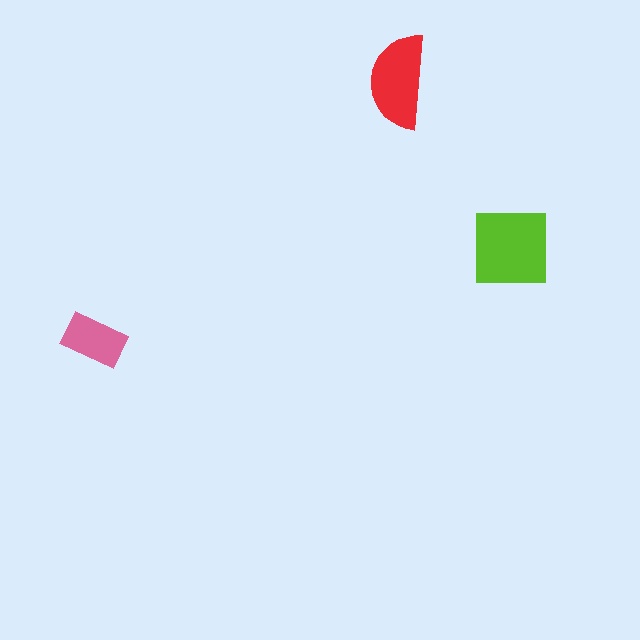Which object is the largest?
The lime square.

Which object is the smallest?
The pink rectangle.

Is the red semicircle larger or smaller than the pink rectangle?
Larger.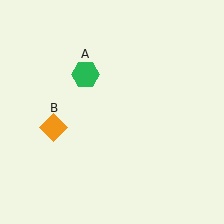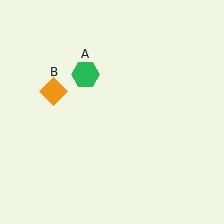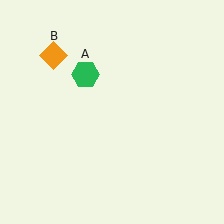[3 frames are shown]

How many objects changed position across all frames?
1 object changed position: orange diamond (object B).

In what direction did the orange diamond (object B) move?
The orange diamond (object B) moved up.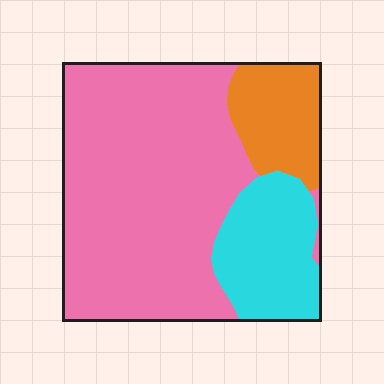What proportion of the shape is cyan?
Cyan takes up about one fifth (1/5) of the shape.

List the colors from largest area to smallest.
From largest to smallest: pink, cyan, orange.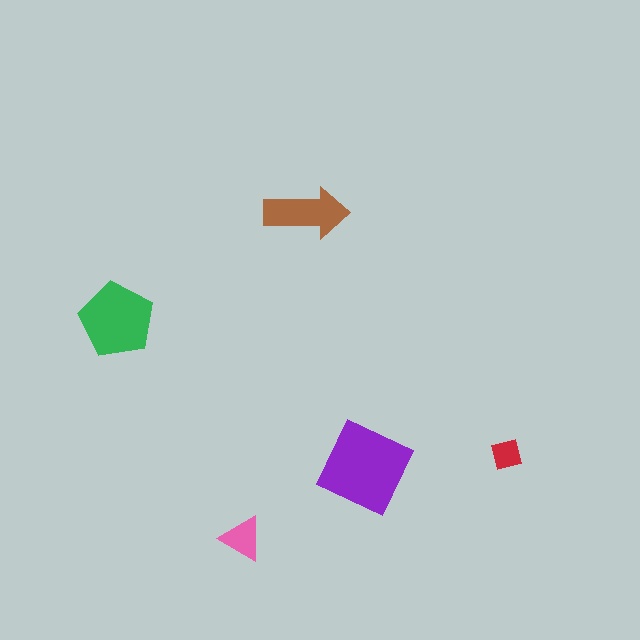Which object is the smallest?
The red square.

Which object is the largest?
The purple square.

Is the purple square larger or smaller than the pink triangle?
Larger.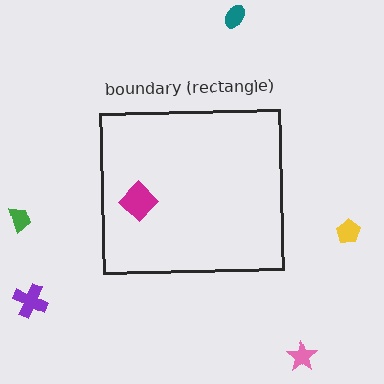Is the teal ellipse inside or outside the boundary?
Outside.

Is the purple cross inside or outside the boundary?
Outside.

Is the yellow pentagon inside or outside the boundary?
Outside.